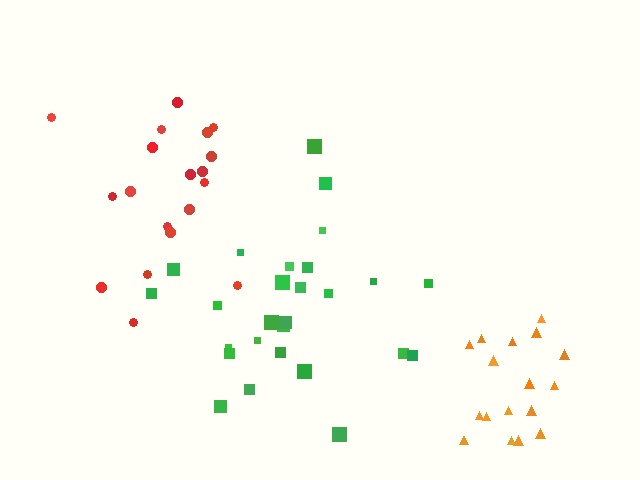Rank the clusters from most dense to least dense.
orange, green, red.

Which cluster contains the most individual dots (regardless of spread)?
Green (27).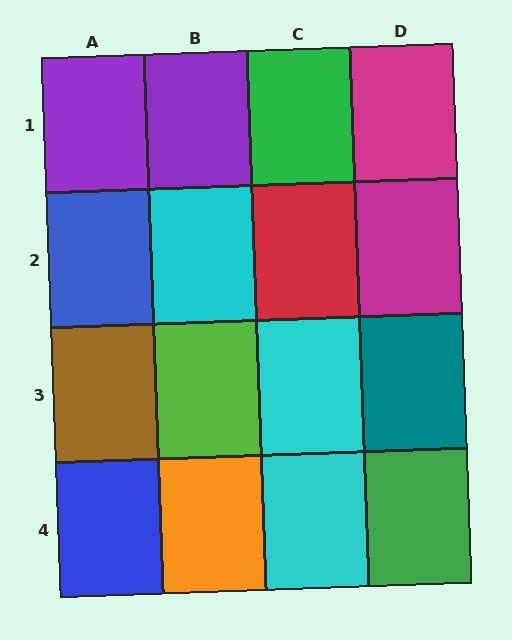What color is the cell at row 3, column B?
Lime.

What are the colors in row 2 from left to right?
Blue, cyan, red, magenta.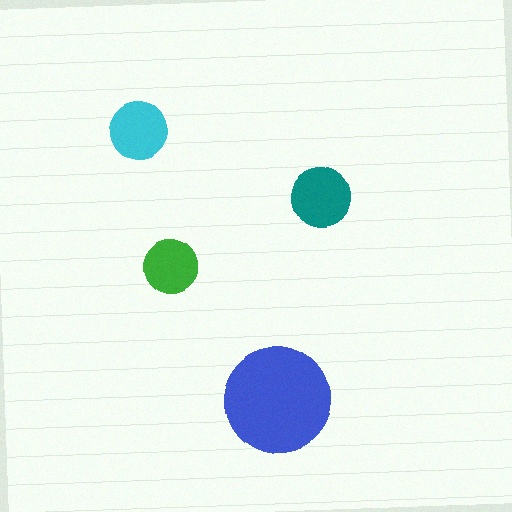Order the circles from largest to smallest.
the blue one, the teal one, the cyan one, the green one.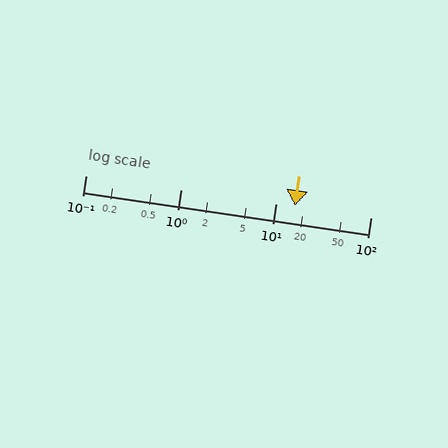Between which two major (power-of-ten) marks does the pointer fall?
The pointer is between 10 and 100.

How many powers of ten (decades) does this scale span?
The scale spans 3 decades, from 0.1 to 100.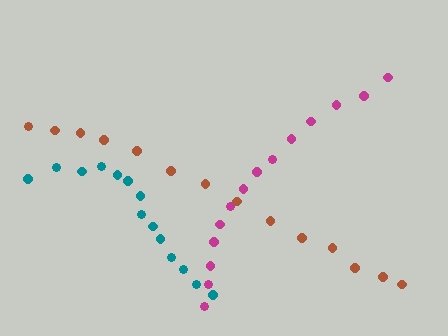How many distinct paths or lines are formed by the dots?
There are 3 distinct paths.